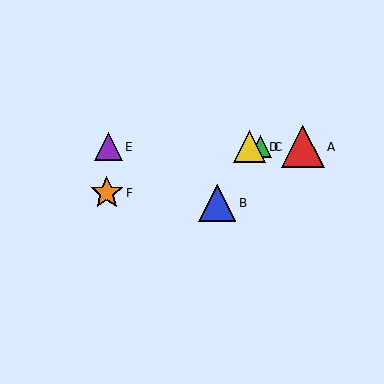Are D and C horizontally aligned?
Yes, both are at y≈147.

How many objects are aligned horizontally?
4 objects (A, C, D, E) are aligned horizontally.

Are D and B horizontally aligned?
No, D is at y≈147 and B is at y≈203.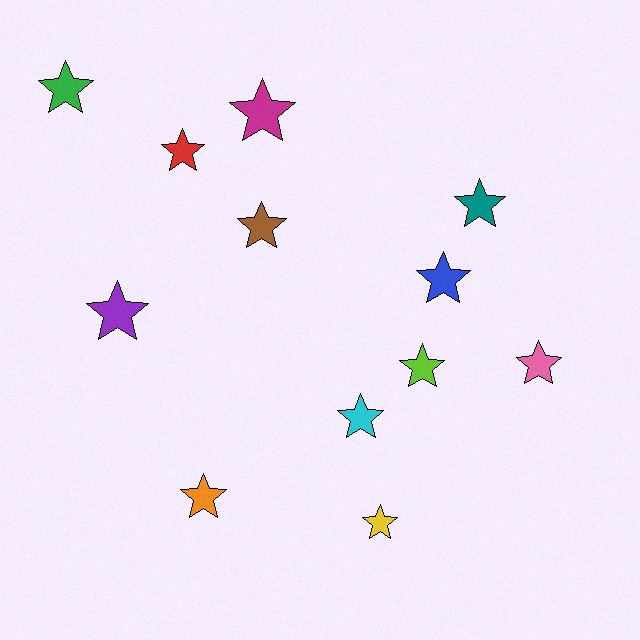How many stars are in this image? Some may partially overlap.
There are 12 stars.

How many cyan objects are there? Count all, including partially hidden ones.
There is 1 cyan object.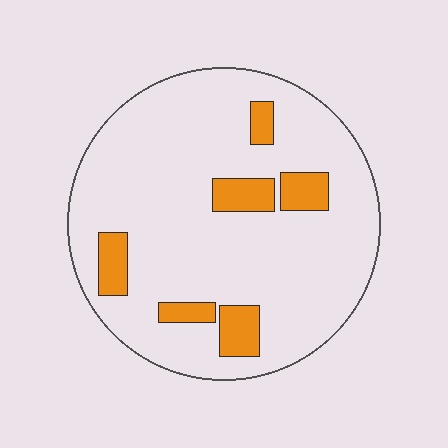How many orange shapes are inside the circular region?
6.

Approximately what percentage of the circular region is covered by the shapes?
Approximately 15%.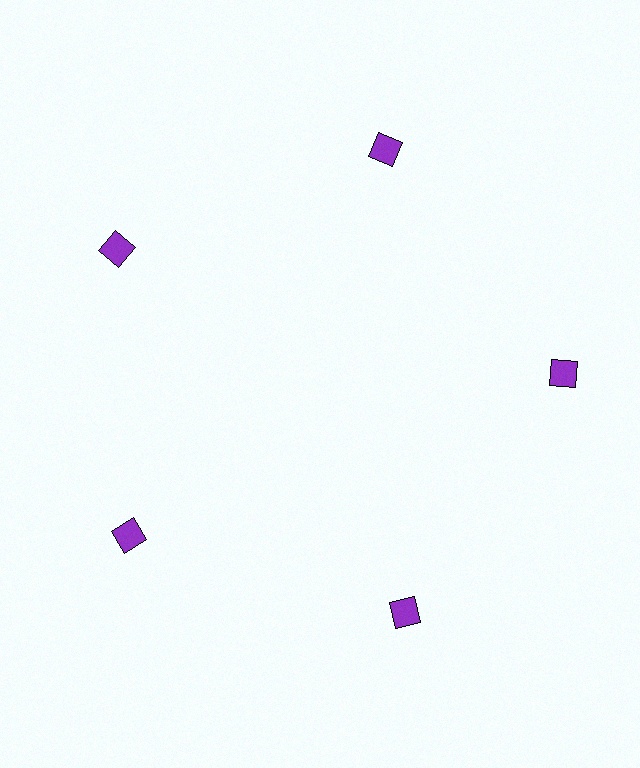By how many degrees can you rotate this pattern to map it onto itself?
The pattern maps onto itself every 72 degrees of rotation.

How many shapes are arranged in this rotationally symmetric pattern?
There are 5 shapes, arranged in 5 groups of 1.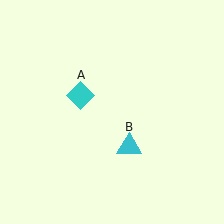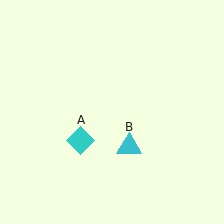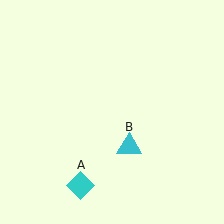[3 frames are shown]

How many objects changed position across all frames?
1 object changed position: cyan diamond (object A).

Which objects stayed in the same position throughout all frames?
Cyan triangle (object B) remained stationary.